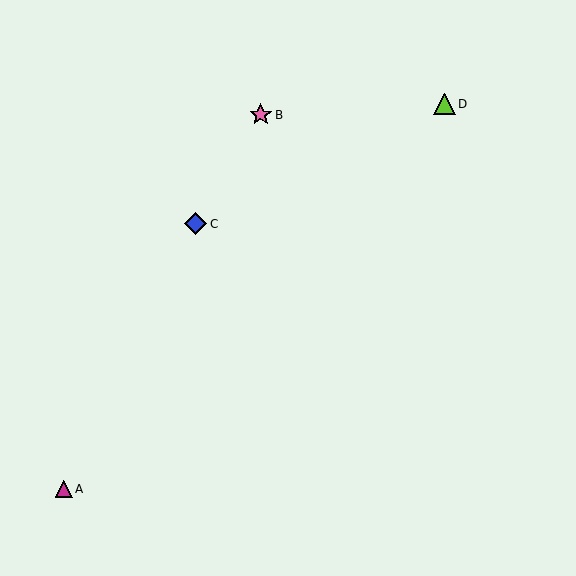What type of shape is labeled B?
Shape B is a pink star.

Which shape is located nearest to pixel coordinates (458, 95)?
The lime triangle (labeled D) at (445, 104) is nearest to that location.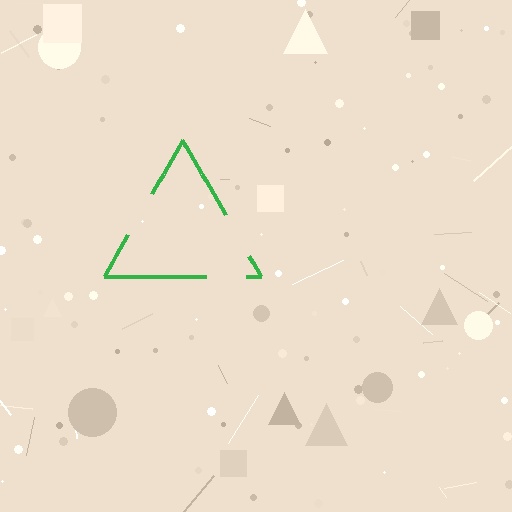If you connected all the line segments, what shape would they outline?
They would outline a triangle.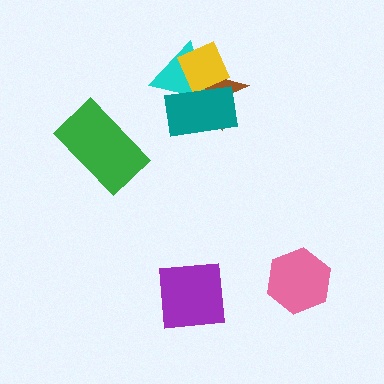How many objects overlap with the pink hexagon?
0 objects overlap with the pink hexagon.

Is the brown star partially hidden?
Yes, it is partially covered by another shape.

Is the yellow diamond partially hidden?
Yes, it is partially covered by another shape.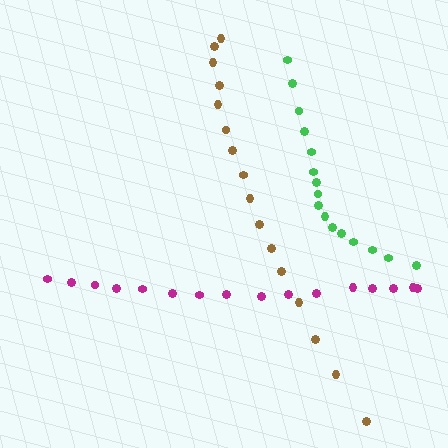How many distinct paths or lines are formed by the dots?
There are 3 distinct paths.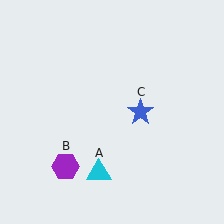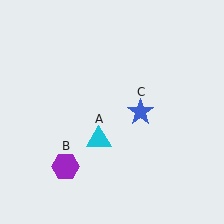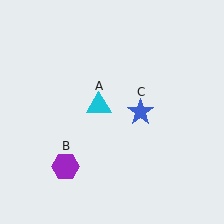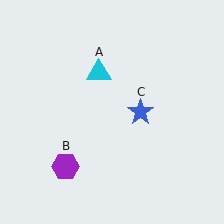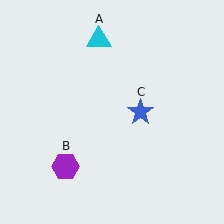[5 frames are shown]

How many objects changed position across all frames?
1 object changed position: cyan triangle (object A).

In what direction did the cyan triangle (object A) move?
The cyan triangle (object A) moved up.